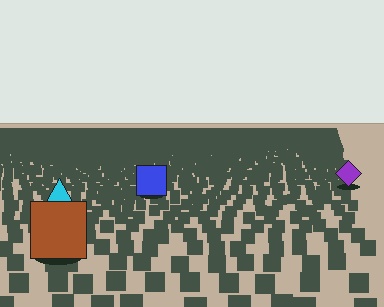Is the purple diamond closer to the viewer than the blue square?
No. The blue square is closer — you can tell from the texture gradient: the ground texture is coarser near it.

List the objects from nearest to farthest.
From nearest to farthest: the brown square, the cyan triangle, the blue square, the purple diamond.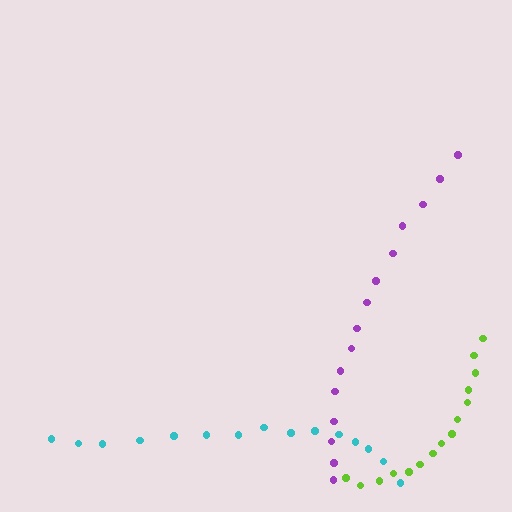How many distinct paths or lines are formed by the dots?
There are 3 distinct paths.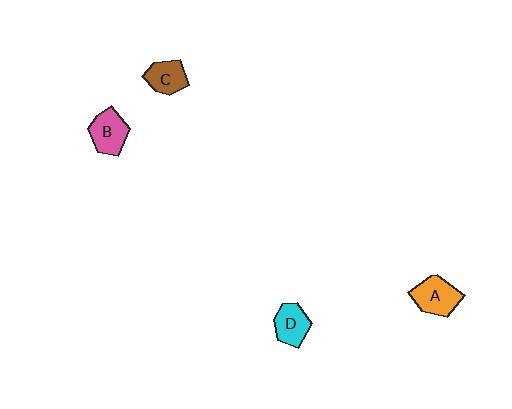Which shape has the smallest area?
Shape C (brown).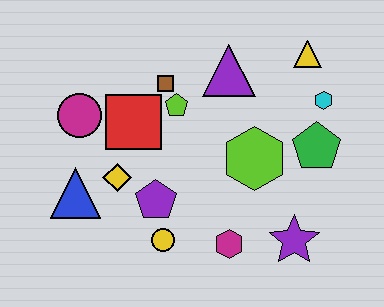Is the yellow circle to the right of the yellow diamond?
Yes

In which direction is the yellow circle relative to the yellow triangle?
The yellow circle is below the yellow triangle.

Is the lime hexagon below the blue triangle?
No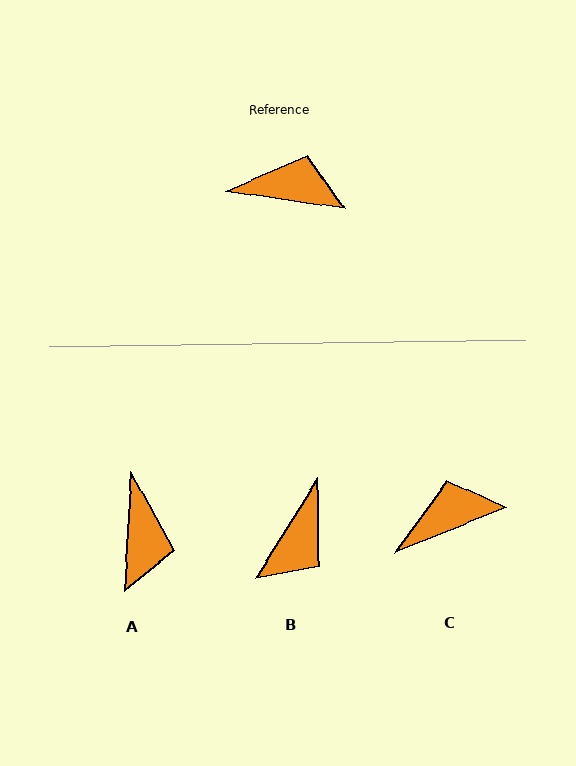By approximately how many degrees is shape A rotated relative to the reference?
Approximately 85 degrees clockwise.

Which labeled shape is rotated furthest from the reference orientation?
B, about 113 degrees away.